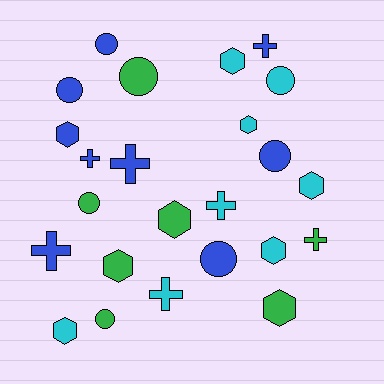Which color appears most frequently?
Blue, with 9 objects.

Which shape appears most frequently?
Hexagon, with 9 objects.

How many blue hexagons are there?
There is 1 blue hexagon.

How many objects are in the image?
There are 24 objects.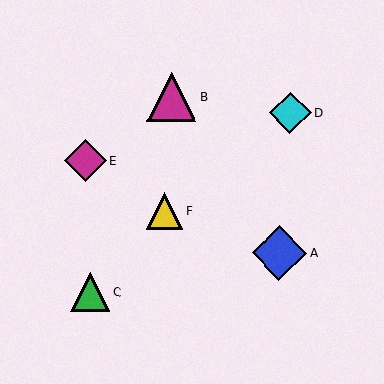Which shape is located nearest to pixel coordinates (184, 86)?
The magenta triangle (labeled B) at (171, 97) is nearest to that location.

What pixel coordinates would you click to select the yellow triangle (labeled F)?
Click at (165, 211) to select the yellow triangle F.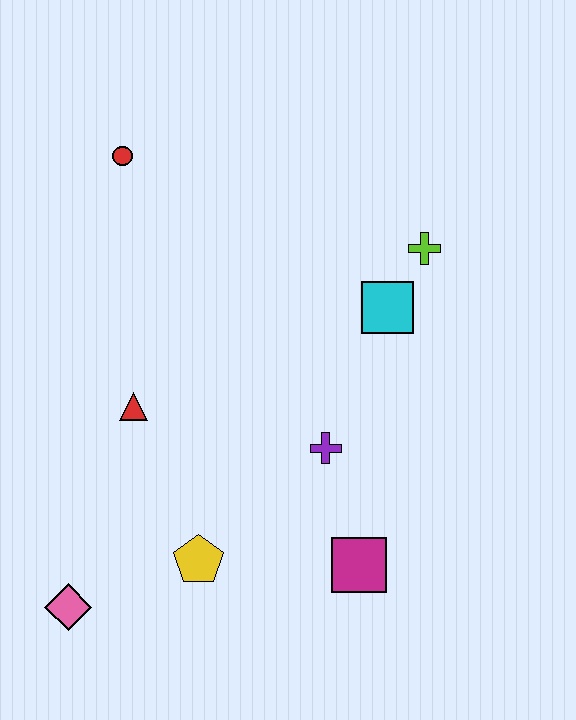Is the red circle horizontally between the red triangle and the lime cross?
No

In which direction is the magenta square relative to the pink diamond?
The magenta square is to the right of the pink diamond.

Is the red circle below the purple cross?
No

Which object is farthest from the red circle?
The magenta square is farthest from the red circle.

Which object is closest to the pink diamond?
The yellow pentagon is closest to the pink diamond.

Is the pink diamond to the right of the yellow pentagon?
No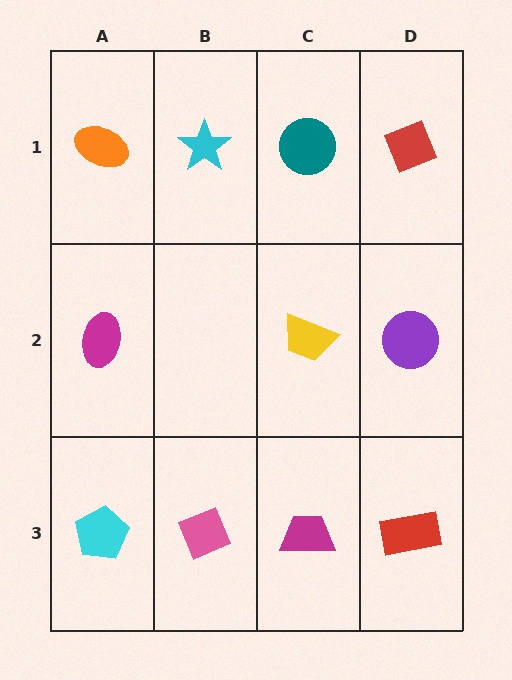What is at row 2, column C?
A yellow trapezoid.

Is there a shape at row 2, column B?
No, that cell is empty.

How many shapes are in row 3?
4 shapes.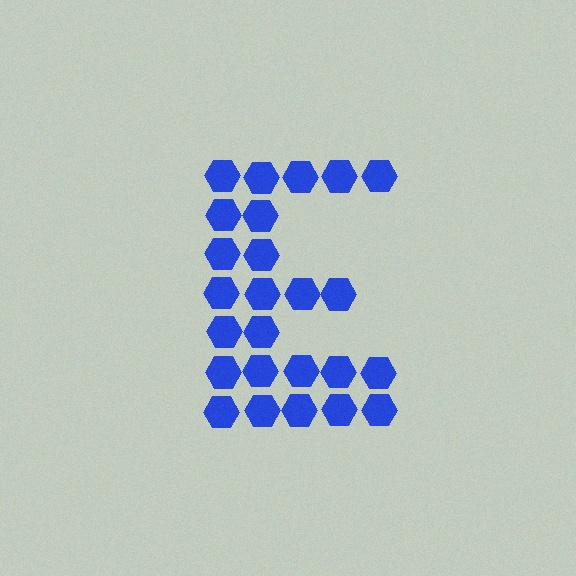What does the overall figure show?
The overall figure shows the letter E.